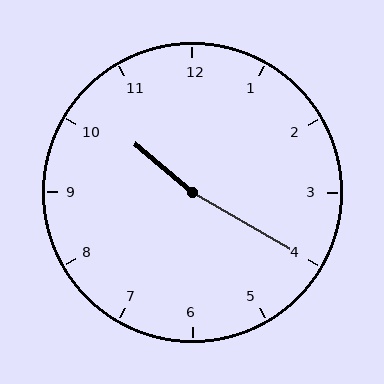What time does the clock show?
10:20.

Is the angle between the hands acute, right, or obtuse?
It is obtuse.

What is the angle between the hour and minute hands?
Approximately 170 degrees.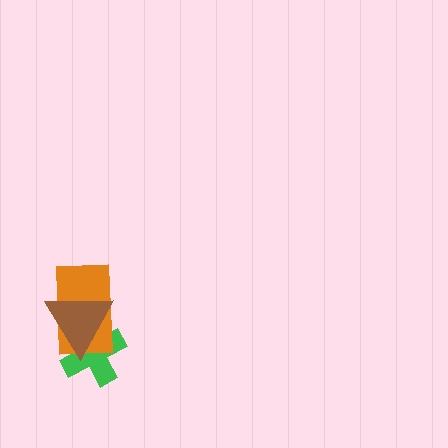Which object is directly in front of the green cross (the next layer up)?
The orange rectangle is directly in front of the green cross.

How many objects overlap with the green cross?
2 objects overlap with the green cross.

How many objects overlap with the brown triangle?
2 objects overlap with the brown triangle.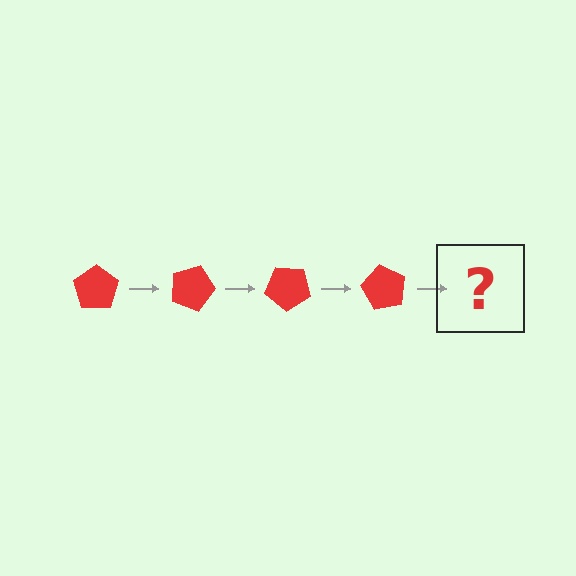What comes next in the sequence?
The next element should be a red pentagon rotated 80 degrees.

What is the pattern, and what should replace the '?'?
The pattern is that the pentagon rotates 20 degrees each step. The '?' should be a red pentagon rotated 80 degrees.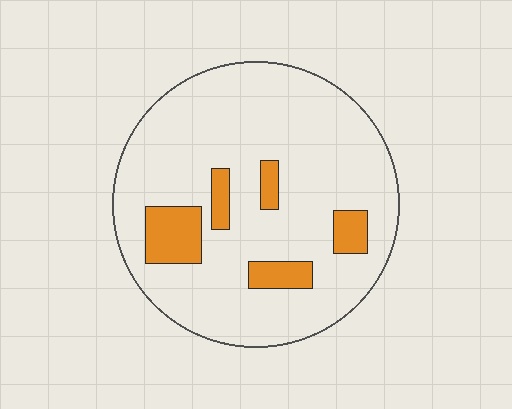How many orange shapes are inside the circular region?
5.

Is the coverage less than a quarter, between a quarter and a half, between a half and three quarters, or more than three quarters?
Less than a quarter.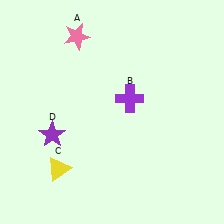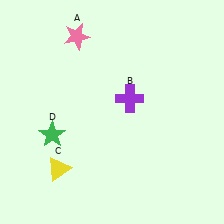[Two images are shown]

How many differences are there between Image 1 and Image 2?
There is 1 difference between the two images.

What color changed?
The star (D) changed from purple in Image 1 to green in Image 2.